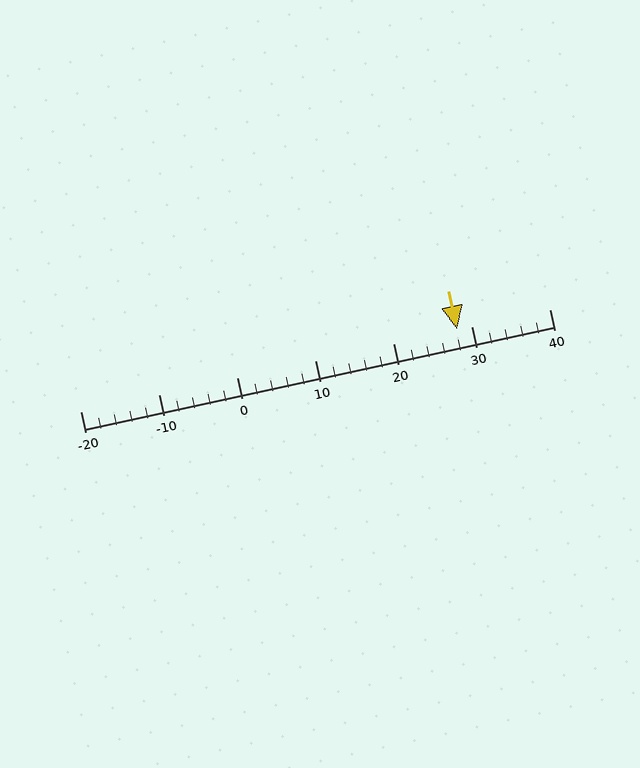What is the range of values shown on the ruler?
The ruler shows values from -20 to 40.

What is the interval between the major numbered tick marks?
The major tick marks are spaced 10 units apart.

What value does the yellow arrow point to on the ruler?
The yellow arrow points to approximately 28.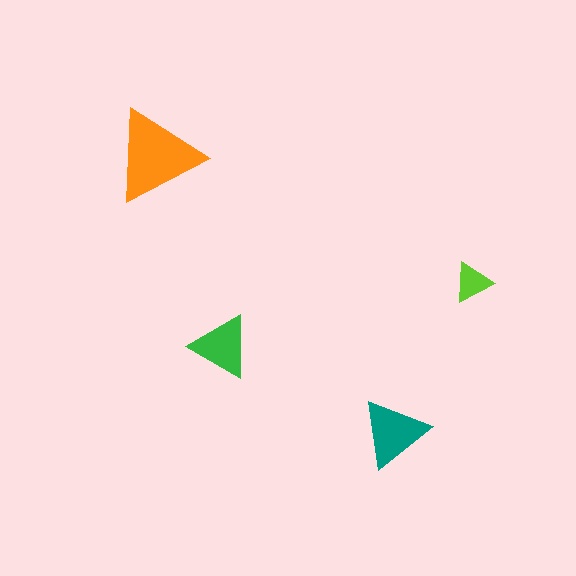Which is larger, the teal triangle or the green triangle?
The teal one.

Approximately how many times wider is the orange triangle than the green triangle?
About 1.5 times wider.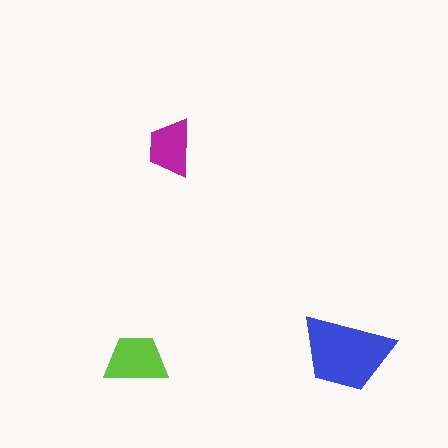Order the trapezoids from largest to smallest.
the blue one, the lime one, the magenta one.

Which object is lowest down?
The lime trapezoid is bottommost.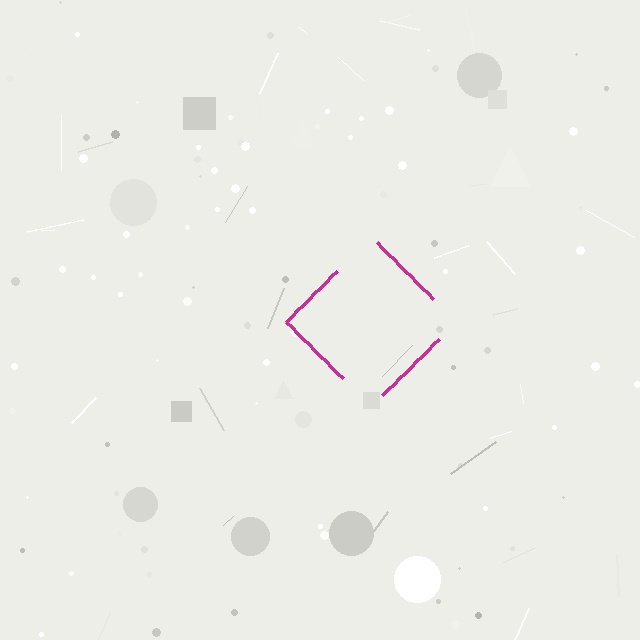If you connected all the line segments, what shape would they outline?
They would outline a diamond.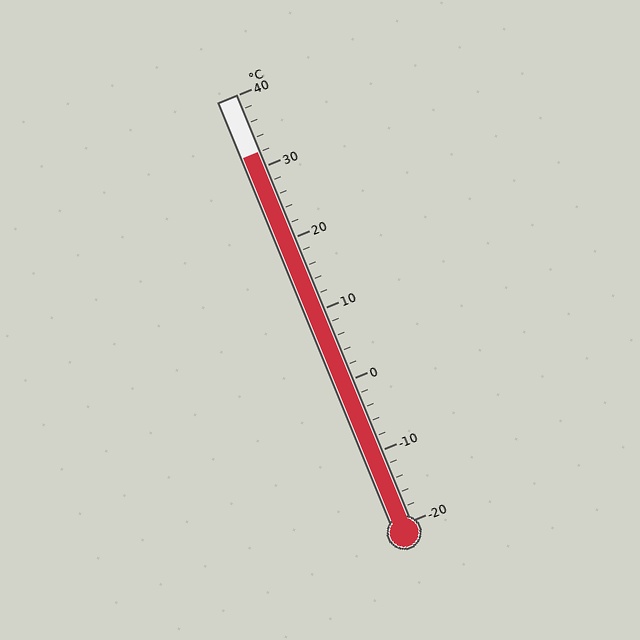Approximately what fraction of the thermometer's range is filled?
The thermometer is filled to approximately 85% of its range.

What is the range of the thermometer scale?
The thermometer scale ranges from -20°C to 40°C.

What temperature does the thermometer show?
The thermometer shows approximately 32°C.